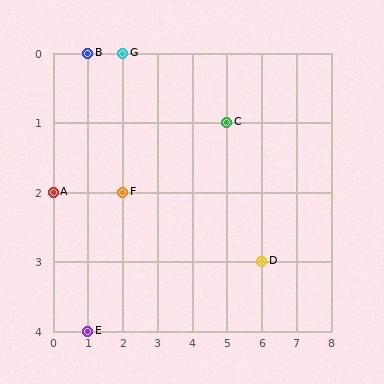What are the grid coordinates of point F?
Point F is at grid coordinates (2, 2).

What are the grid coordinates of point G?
Point G is at grid coordinates (2, 0).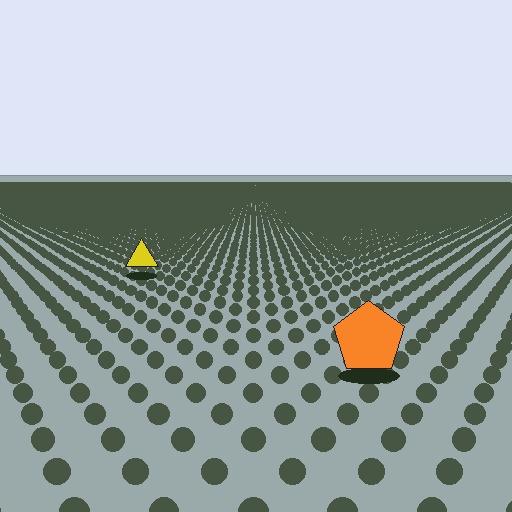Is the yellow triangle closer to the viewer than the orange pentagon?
No. The orange pentagon is closer — you can tell from the texture gradient: the ground texture is coarser near it.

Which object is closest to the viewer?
The orange pentagon is closest. The texture marks near it are larger and more spread out.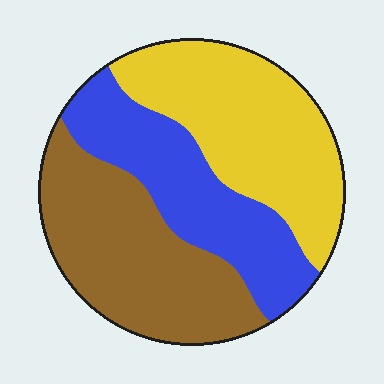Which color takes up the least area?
Blue, at roughly 30%.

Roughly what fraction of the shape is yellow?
Yellow covers 36% of the shape.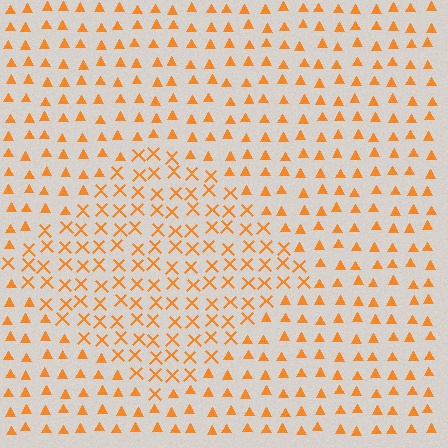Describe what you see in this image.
The image is filled with small orange elements arranged in a uniform grid. A diamond-shaped region contains X marks, while the surrounding area contains triangles. The boundary is defined purely by the change in element shape.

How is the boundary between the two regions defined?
The boundary is defined by a change in element shape: X marks inside vs. triangles outside. All elements share the same color and spacing.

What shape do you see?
I see a diamond.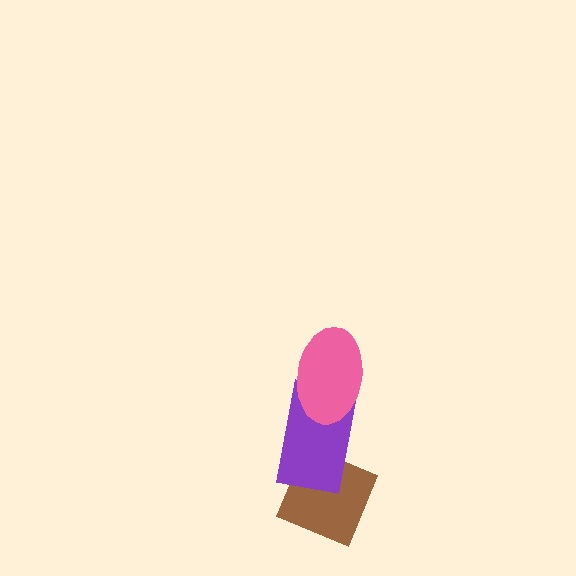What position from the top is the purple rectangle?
The purple rectangle is 2nd from the top.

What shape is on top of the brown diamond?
The purple rectangle is on top of the brown diamond.